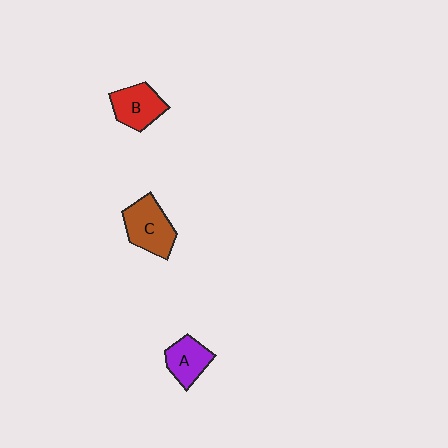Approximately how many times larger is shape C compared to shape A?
Approximately 1.4 times.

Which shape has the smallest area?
Shape A (purple).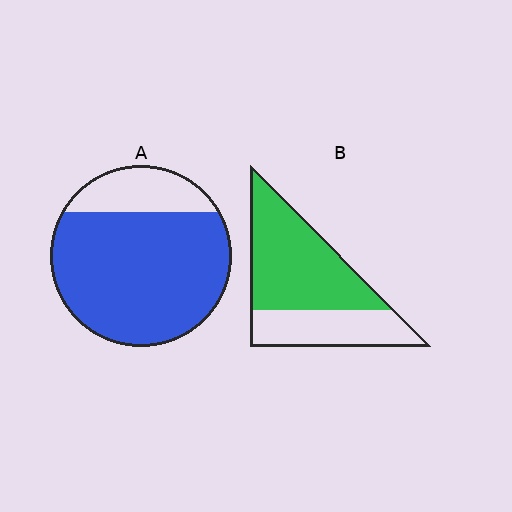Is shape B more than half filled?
Yes.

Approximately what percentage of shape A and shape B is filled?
A is approximately 80% and B is approximately 65%.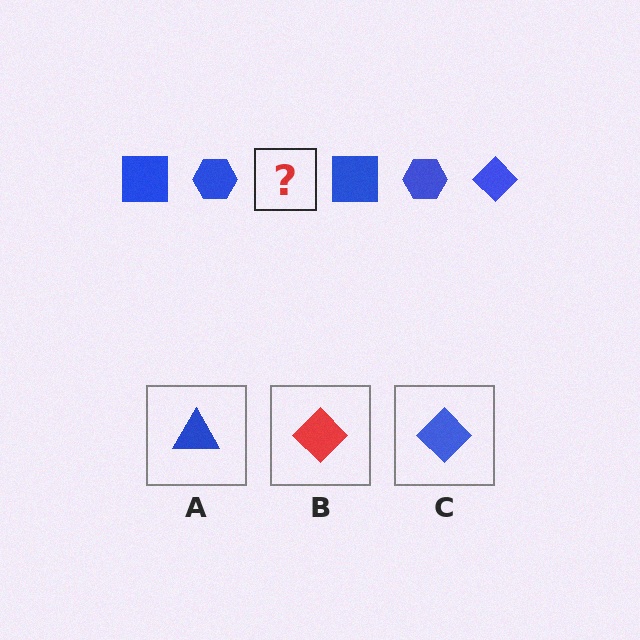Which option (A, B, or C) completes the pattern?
C.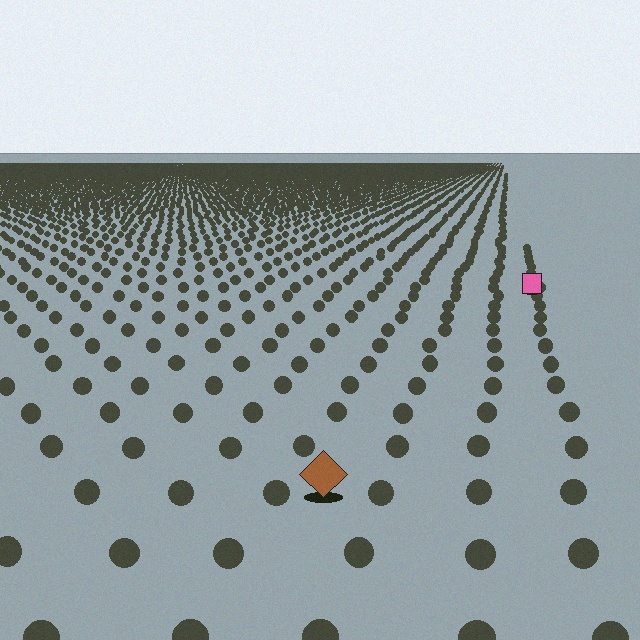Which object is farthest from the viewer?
The pink square is farthest from the viewer. It appears smaller and the ground texture around it is denser.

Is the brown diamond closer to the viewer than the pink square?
Yes. The brown diamond is closer — you can tell from the texture gradient: the ground texture is coarser near it.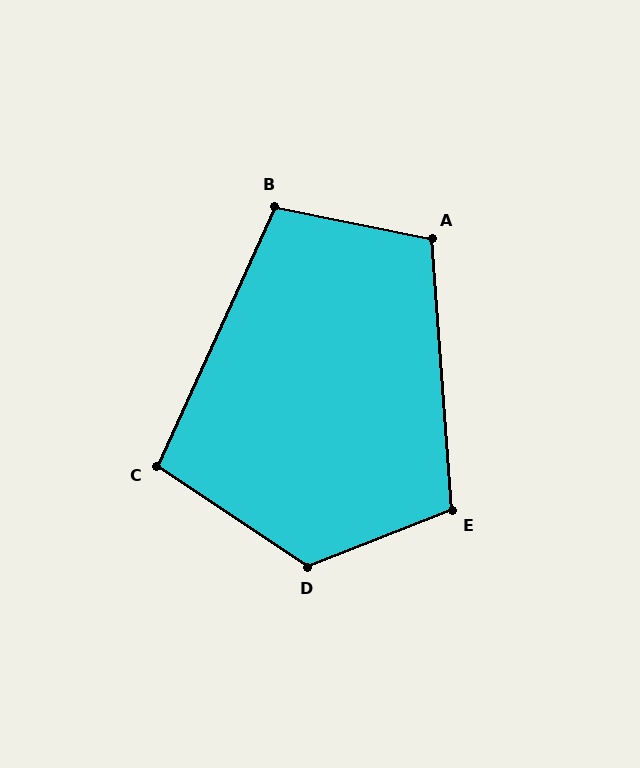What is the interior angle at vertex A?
Approximately 106 degrees (obtuse).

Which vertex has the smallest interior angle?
C, at approximately 99 degrees.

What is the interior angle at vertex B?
Approximately 103 degrees (obtuse).